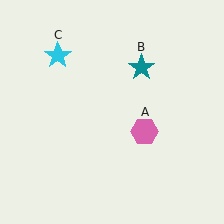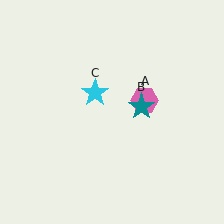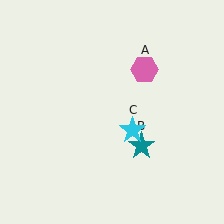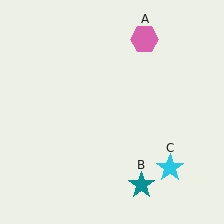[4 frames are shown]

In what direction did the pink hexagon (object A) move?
The pink hexagon (object A) moved up.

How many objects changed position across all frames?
3 objects changed position: pink hexagon (object A), teal star (object B), cyan star (object C).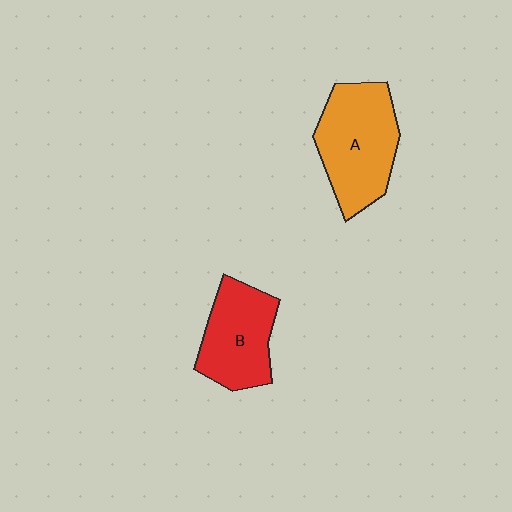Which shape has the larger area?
Shape A (orange).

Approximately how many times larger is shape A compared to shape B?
Approximately 1.3 times.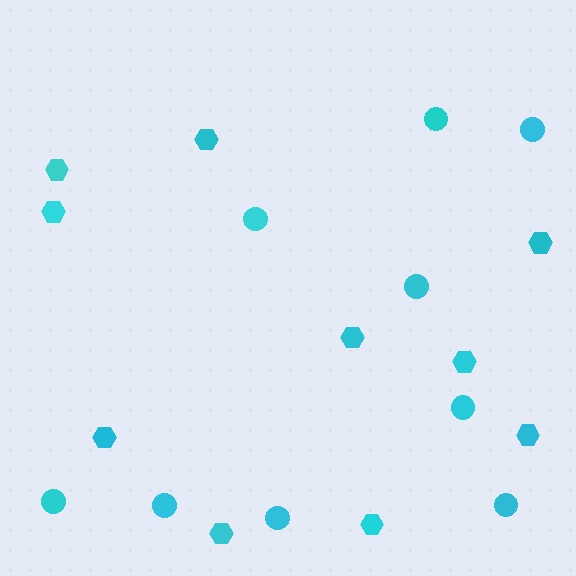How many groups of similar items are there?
There are 2 groups: one group of hexagons (10) and one group of circles (9).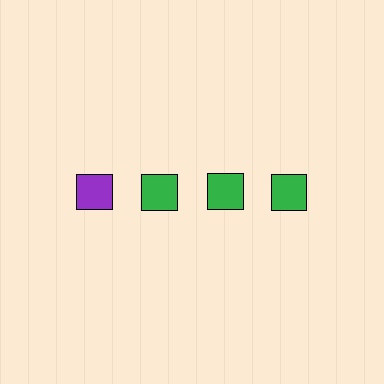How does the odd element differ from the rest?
It has a different color: purple instead of green.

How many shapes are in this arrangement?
There are 4 shapes arranged in a grid pattern.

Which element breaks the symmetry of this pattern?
The purple square in the top row, leftmost column breaks the symmetry. All other shapes are green squares.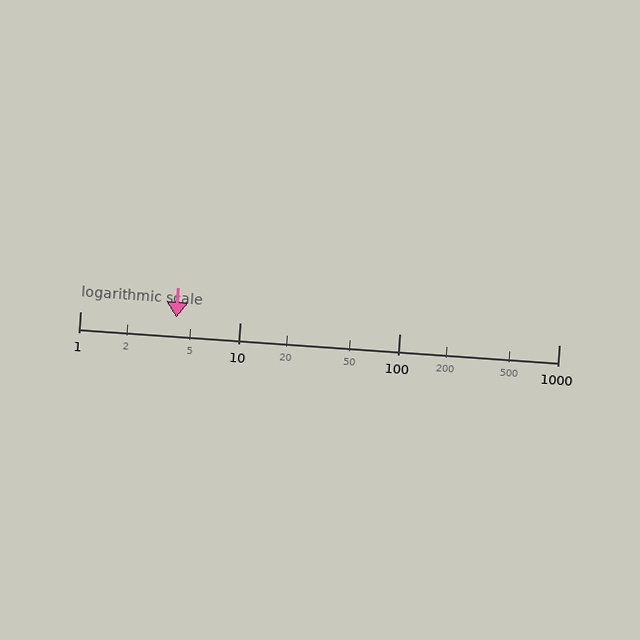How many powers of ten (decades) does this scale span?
The scale spans 3 decades, from 1 to 1000.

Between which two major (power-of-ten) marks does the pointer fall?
The pointer is between 1 and 10.